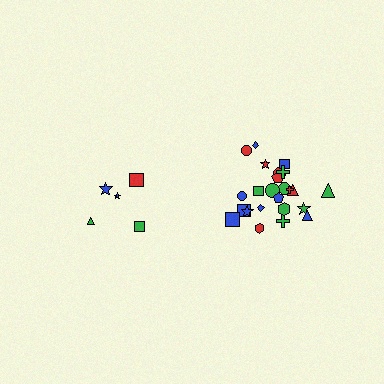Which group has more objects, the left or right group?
The right group.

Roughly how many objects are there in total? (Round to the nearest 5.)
Roughly 30 objects in total.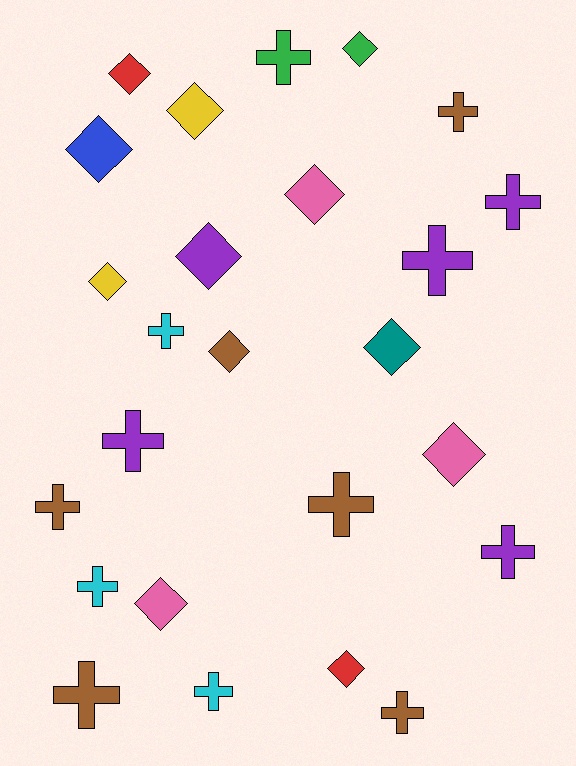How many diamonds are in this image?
There are 12 diamonds.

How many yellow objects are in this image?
There are 2 yellow objects.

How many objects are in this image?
There are 25 objects.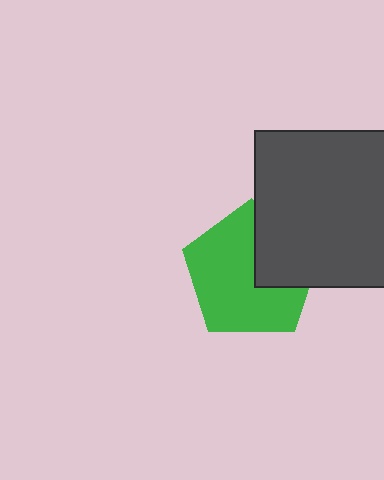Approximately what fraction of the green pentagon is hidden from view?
Roughly 32% of the green pentagon is hidden behind the dark gray square.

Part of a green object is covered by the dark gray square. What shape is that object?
It is a pentagon.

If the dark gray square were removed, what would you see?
You would see the complete green pentagon.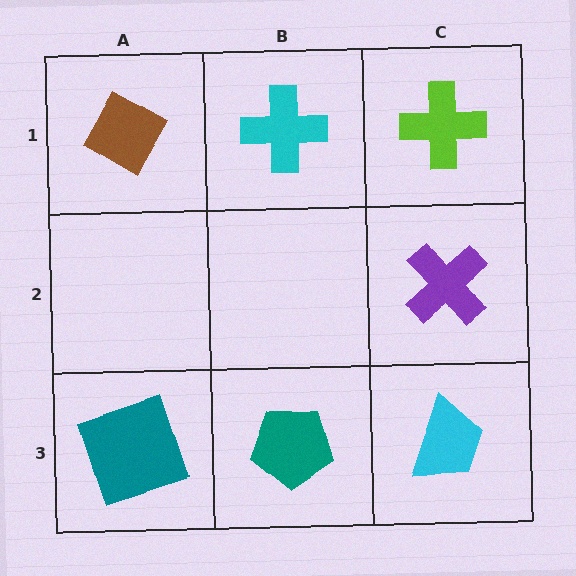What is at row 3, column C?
A cyan trapezoid.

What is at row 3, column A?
A teal square.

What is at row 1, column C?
A lime cross.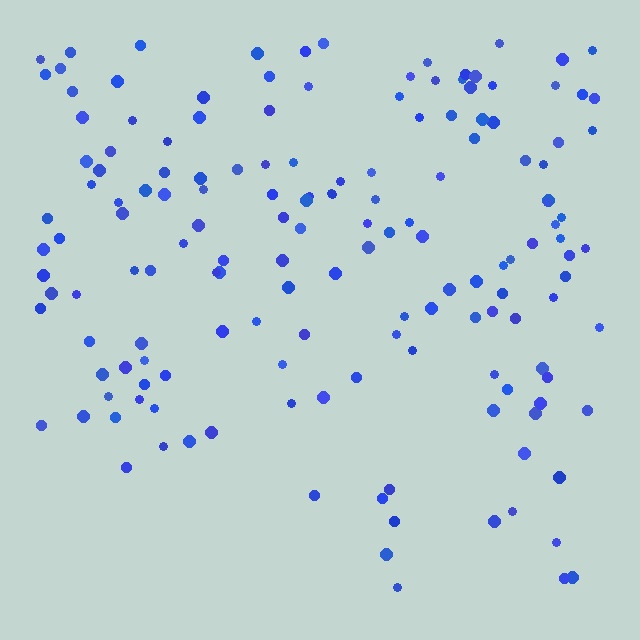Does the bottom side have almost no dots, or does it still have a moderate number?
Still a moderate number, just noticeably fewer than the top.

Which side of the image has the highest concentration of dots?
The top.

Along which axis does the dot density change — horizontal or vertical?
Vertical.